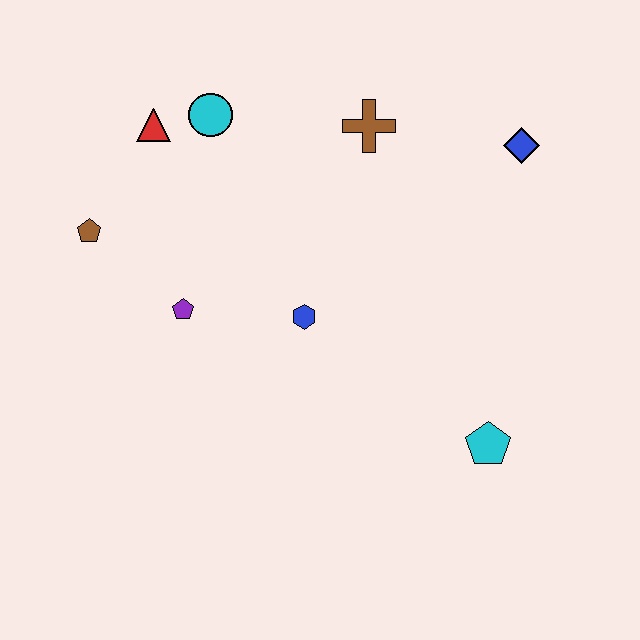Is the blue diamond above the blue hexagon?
Yes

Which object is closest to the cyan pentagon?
The blue hexagon is closest to the cyan pentagon.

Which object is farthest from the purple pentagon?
The blue diamond is farthest from the purple pentagon.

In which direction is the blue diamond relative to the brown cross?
The blue diamond is to the right of the brown cross.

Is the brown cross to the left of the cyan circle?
No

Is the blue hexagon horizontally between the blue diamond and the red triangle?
Yes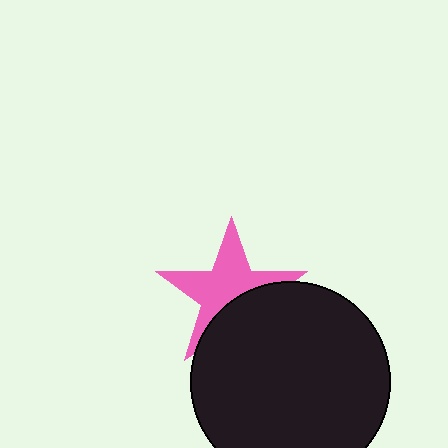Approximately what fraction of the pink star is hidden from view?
Roughly 39% of the pink star is hidden behind the black circle.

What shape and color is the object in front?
The object in front is a black circle.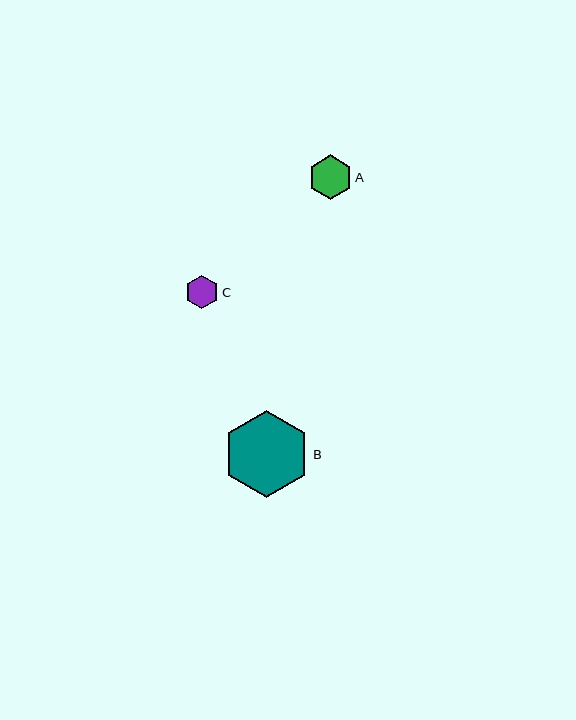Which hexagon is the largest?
Hexagon B is the largest with a size of approximately 88 pixels.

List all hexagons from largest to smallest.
From largest to smallest: B, A, C.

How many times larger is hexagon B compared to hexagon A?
Hexagon B is approximately 2.0 times the size of hexagon A.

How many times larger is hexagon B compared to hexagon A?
Hexagon B is approximately 2.0 times the size of hexagon A.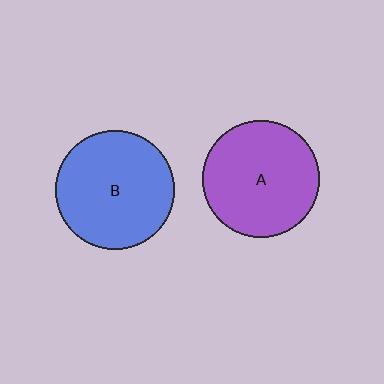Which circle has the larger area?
Circle B (blue).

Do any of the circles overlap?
No, none of the circles overlap.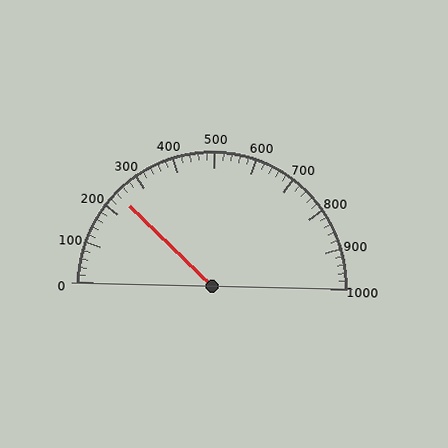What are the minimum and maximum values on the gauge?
The gauge ranges from 0 to 1000.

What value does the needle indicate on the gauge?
The needle indicates approximately 240.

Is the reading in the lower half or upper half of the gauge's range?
The reading is in the lower half of the range (0 to 1000).